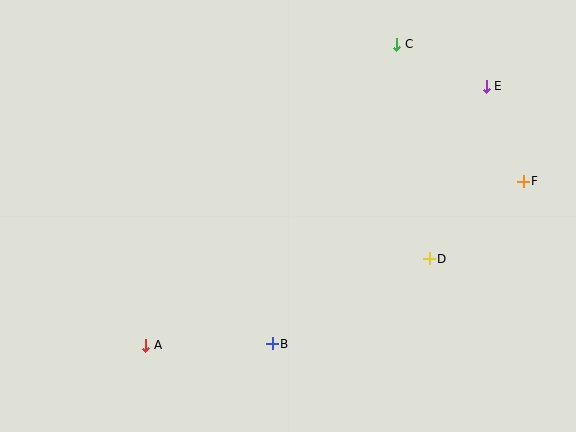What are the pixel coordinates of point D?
Point D is at (429, 259).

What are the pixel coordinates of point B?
Point B is at (272, 344).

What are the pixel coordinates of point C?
Point C is at (397, 44).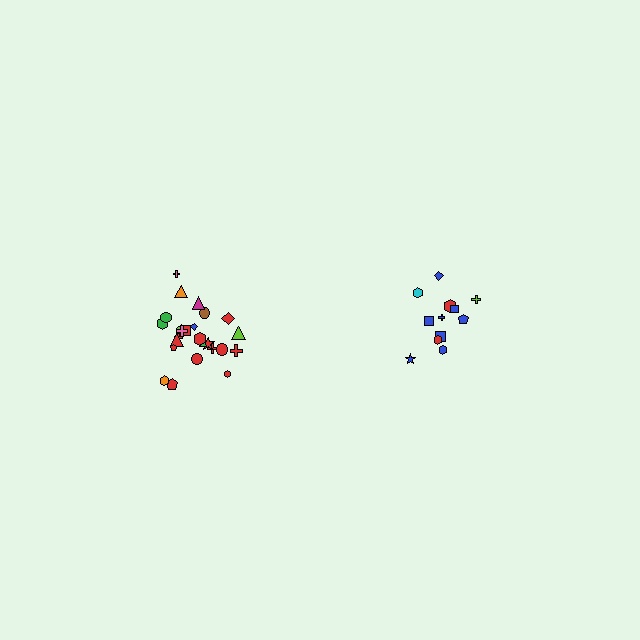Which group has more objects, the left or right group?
The left group.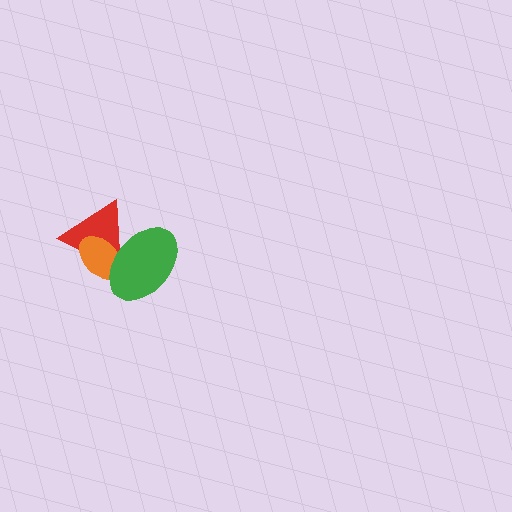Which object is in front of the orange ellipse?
The green ellipse is in front of the orange ellipse.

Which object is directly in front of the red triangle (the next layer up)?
The orange ellipse is directly in front of the red triangle.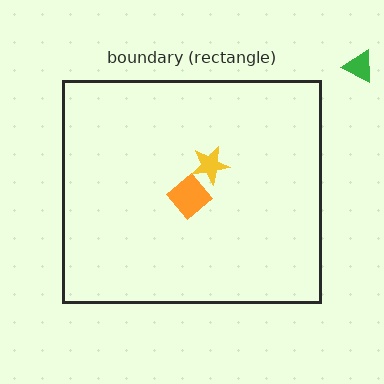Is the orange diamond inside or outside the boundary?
Inside.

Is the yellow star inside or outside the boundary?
Inside.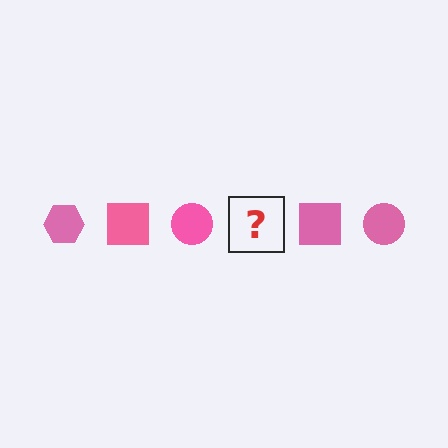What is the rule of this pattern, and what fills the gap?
The rule is that the pattern cycles through hexagon, square, circle shapes in pink. The gap should be filled with a pink hexagon.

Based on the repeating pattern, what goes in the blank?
The blank should be a pink hexagon.